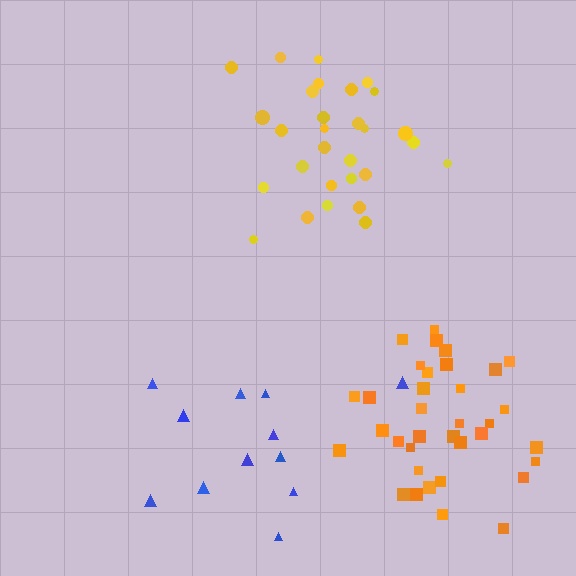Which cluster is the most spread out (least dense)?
Blue.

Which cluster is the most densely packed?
Orange.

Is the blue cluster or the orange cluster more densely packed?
Orange.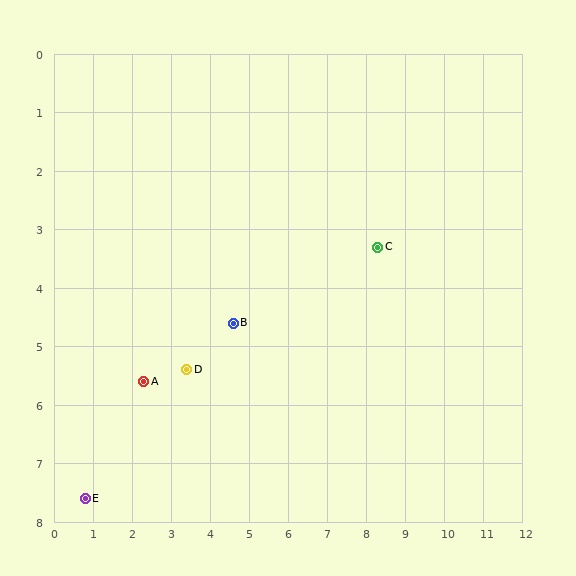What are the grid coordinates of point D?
Point D is at approximately (3.4, 5.4).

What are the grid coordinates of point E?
Point E is at approximately (0.8, 7.6).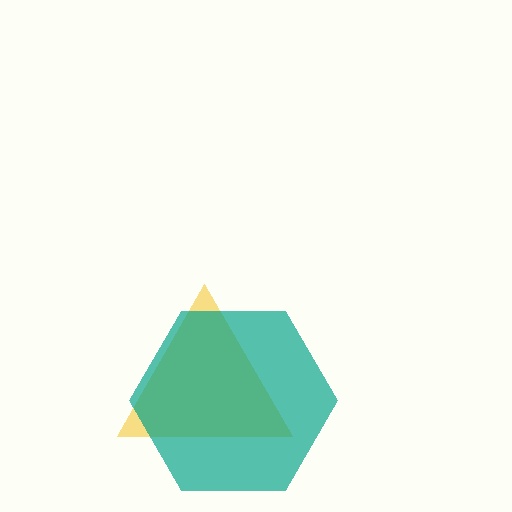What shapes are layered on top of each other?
The layered shapes are: a yellow triangle, a teal hexagon.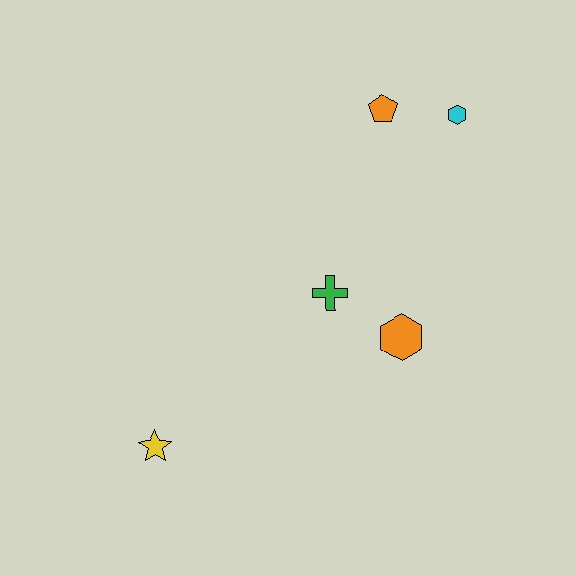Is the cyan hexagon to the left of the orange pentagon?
No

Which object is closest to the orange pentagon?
The cyan hexagon is closest to the orange pentagon.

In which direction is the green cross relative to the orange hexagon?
The green cross is to the left of the orange hexagon.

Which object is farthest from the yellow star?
The cyan hexagon is farthest from the yellow star.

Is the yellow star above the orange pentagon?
No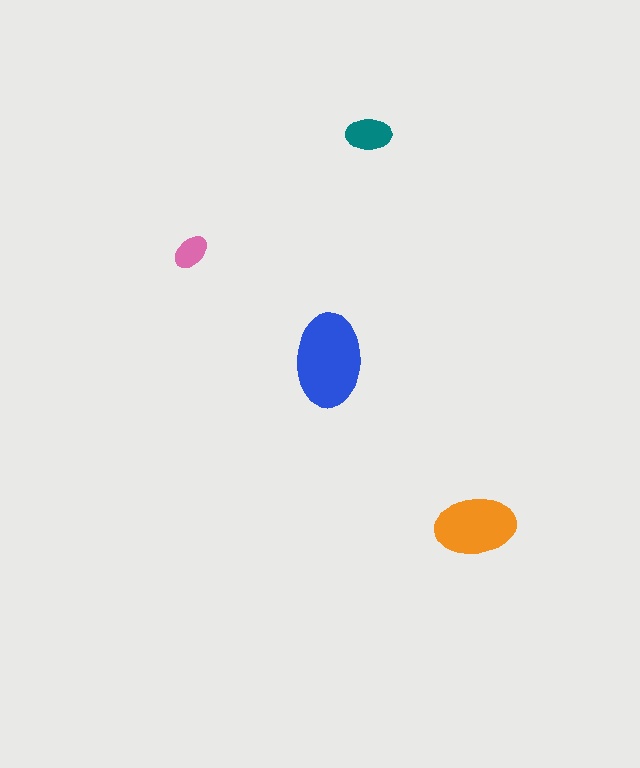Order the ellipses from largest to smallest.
the blue one, the orange one, the teal one, the pink one.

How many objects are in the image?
There are 4 objects in the image.